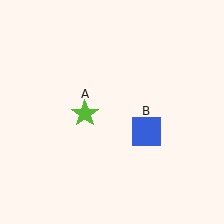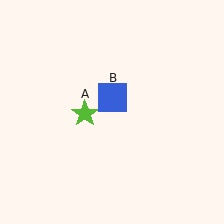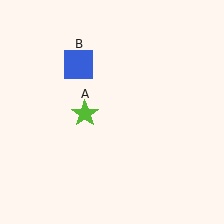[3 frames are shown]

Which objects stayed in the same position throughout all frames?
Lime star (object A) remained stationary.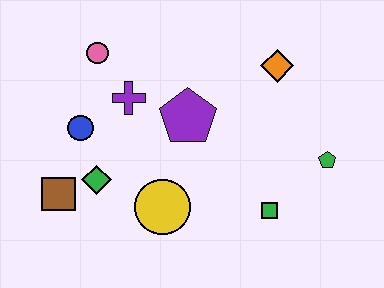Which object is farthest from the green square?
The pink circle is farthest from the green square.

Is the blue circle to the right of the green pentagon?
No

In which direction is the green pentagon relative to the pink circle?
The green pentagon is to the right of the pink circle.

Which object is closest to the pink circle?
The purple cross is closest to the pink circle.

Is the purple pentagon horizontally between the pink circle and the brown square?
No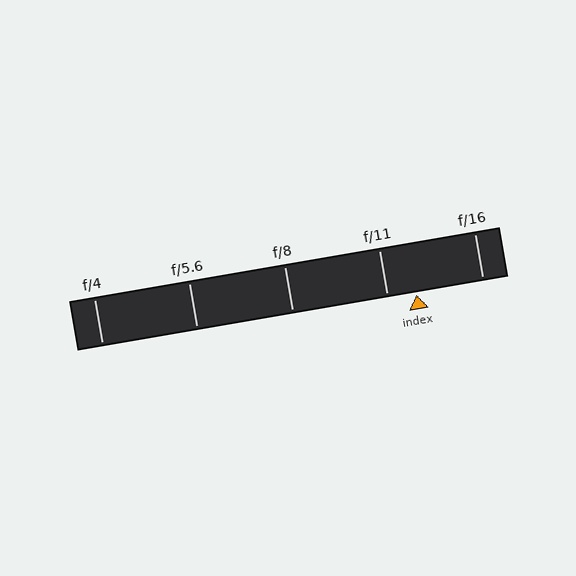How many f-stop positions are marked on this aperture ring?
There are 5 f-stop positions marked.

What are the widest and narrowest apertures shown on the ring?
The widest aperture shown is f/4 and the narrowest is f/16.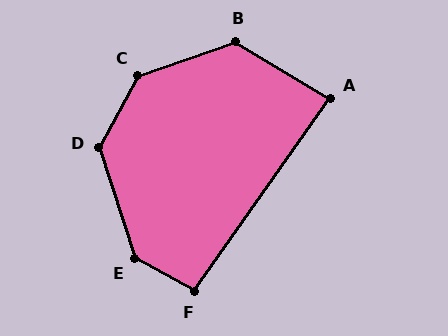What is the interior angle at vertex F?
Approximately 96 degrees (obtuse).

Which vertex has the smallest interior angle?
A, at approximately 86 degrees.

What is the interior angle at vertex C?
Approximately 137 degrees (obtuse).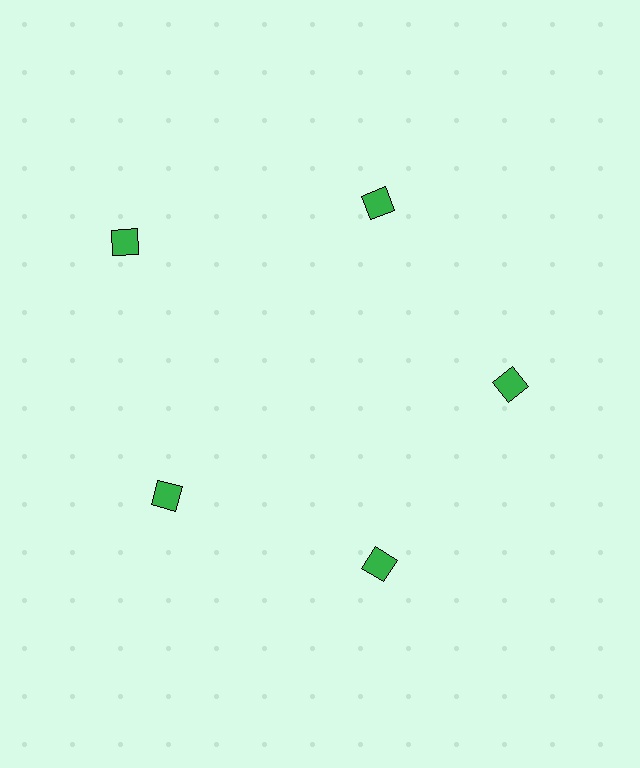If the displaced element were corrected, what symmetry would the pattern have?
It would have 5-fold rotational symmetry — the pattern would map onto itself every 72 degrees.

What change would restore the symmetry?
The symmetry would be restored by moving it inward, back onto the ring so that all 5 diamonds sit at equal angles and equal distance from the center.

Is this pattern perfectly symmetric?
No. The 5 green diamonds are arranged in a ring, but one element near the 10 o'clock position is pushed outward from the center, breaking the 5-fold rotational symmetry.